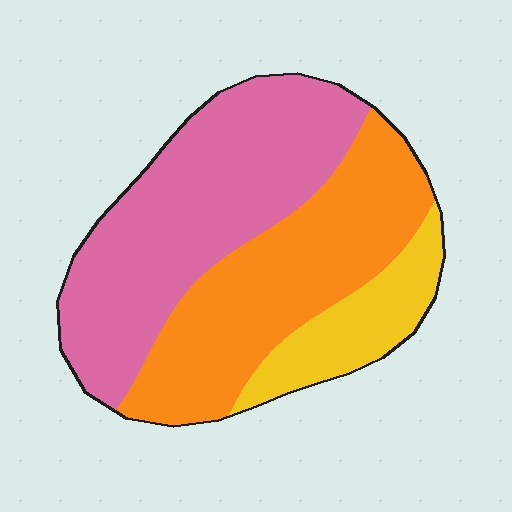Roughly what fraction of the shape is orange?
Orange takes up about three eighths (3/8) of the shape.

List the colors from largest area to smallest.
From largest to smallest: pink, orange, yellow.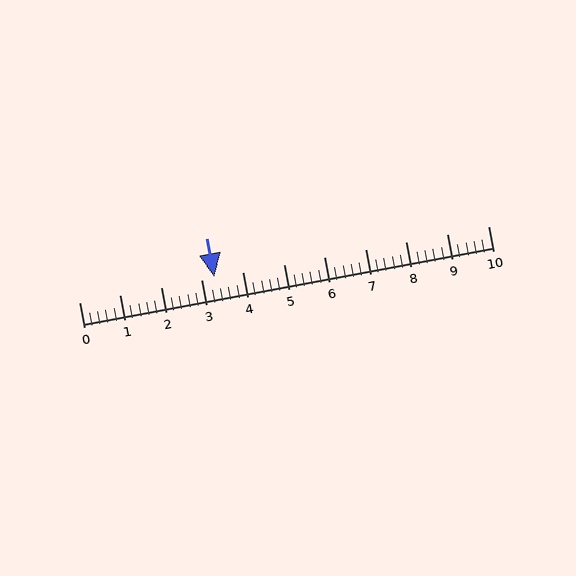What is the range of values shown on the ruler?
The ruler shows values from 0 to 10.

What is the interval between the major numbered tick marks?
The major tick marks are spaced 1 units apart.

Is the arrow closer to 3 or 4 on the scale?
The arrow is closer to 3.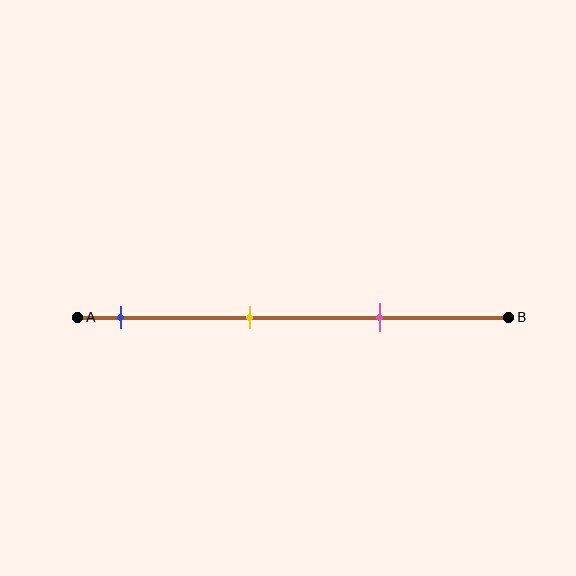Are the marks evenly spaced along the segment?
Yes, the marks are approximately evenly spaced.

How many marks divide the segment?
There are 3 marks dividing the segment.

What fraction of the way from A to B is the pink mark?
The pink mark is approximately 70% (0.7) of the way from A to B.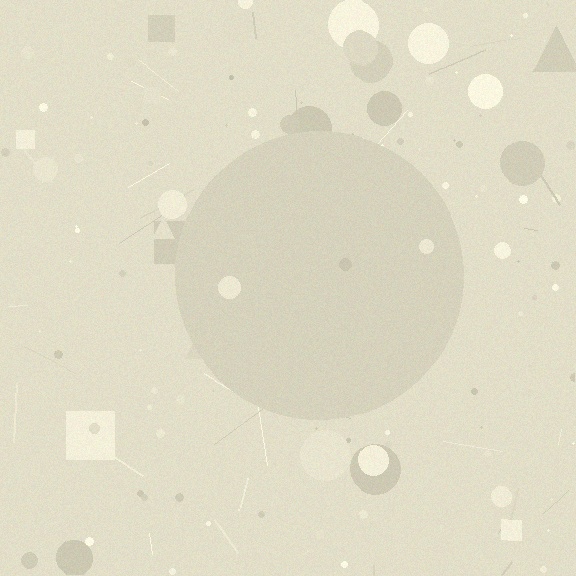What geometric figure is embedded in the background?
A circle is embedded in the background.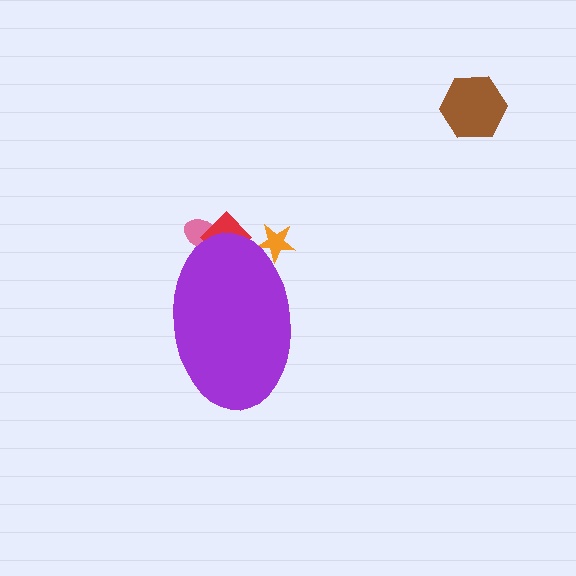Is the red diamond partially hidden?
Yes, the red diamond is partially hidden behind the purple ellipse.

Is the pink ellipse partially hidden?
Yes, the pink ellipse is partially hidden behind the purple ellipse.